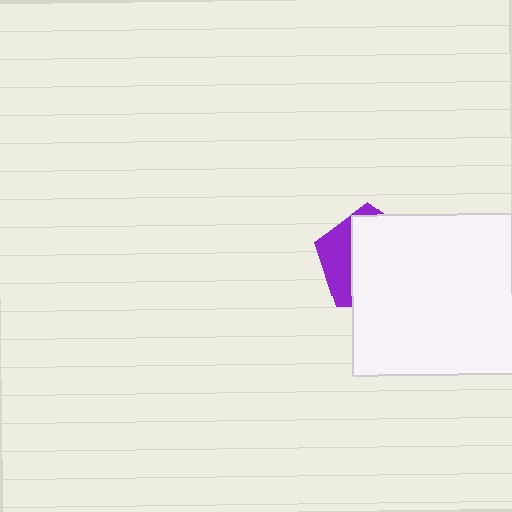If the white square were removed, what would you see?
You would see the complete purple pentagon.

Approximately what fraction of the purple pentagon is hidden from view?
Roughly 69% of the purple pentagon is hidden behind the white square.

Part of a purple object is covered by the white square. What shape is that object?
It is a pentagon.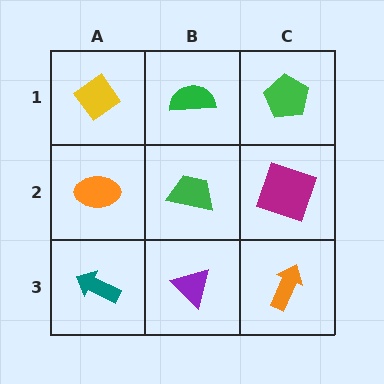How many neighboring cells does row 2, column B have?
4.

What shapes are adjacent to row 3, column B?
A green trapezoid (row 2, column B), a teal arrow (row 3, column A), an orange arrow (row 3, column C).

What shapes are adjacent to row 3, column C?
A magenta square (row 2, column C), a purple triangle (row 3, column B).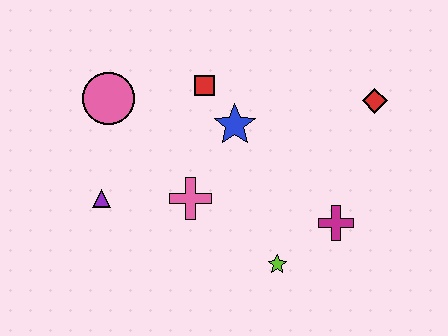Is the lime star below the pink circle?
Yes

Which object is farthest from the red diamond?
The purple triangle is farthest from the red diamond.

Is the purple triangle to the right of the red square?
No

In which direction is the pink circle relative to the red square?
The pink circle is to the left of the red square.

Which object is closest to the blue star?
The red square is closest to the blue star.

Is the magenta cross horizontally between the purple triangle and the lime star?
No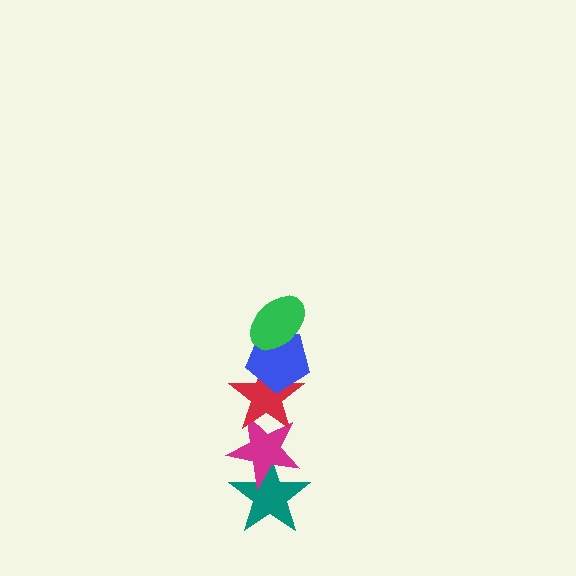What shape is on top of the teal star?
The magenta star is on top of the teal star.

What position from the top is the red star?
The red star is 3rd from the top.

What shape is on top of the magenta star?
The red star is on top of the magenta star.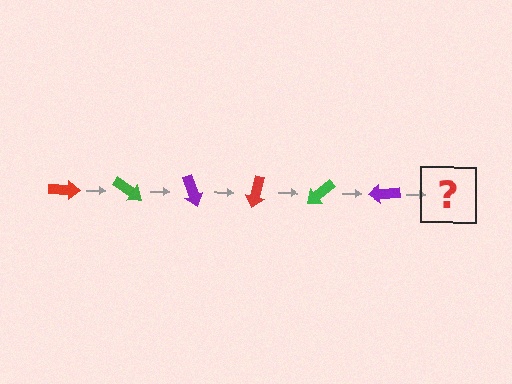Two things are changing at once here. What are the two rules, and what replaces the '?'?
The two rules are that it rotates 35 degrees each step and the color cycles through red, green, and purple. The '?' should be a red arrow, rotated 210 degrees from the start.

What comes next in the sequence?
The next element should be a red arrow, rotated 210 degrees from the start.